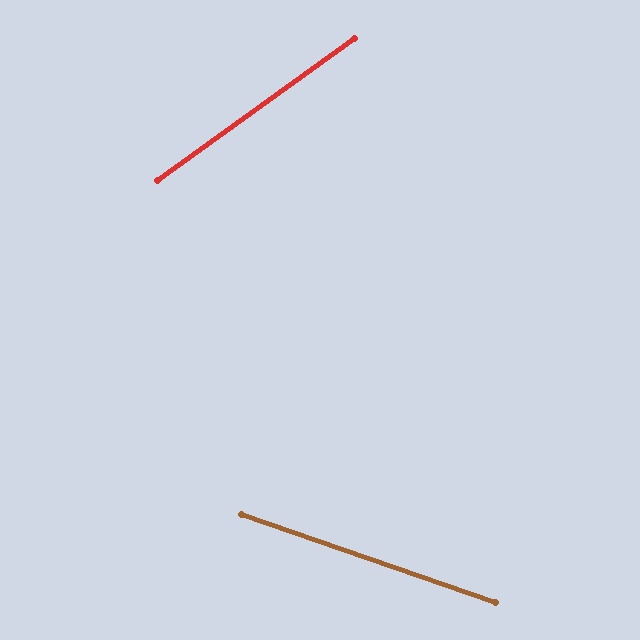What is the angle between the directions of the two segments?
Approximately 55 degrees.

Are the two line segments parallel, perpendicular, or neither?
Neither parallel nor perpendicular — they differ by about 55°.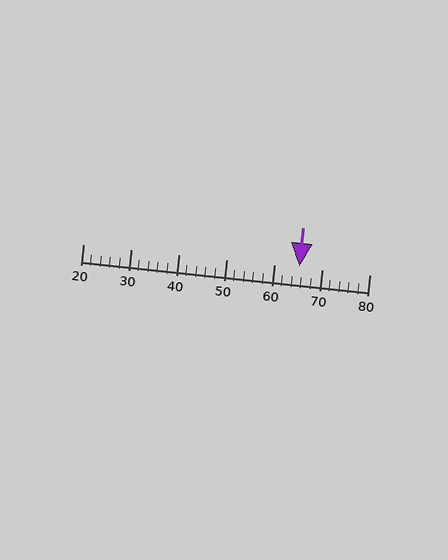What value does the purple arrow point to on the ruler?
The purple arrow points to approximately 65.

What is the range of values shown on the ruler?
The ruler shows values from 20 to 80.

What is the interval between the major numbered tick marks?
The major tick marks are spaced 10 units apart.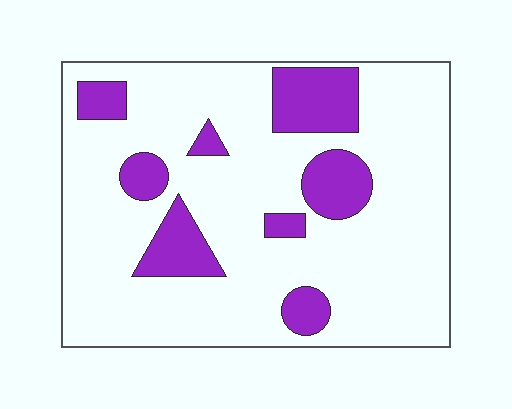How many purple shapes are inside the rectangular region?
8.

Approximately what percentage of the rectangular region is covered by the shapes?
Approximately 20%.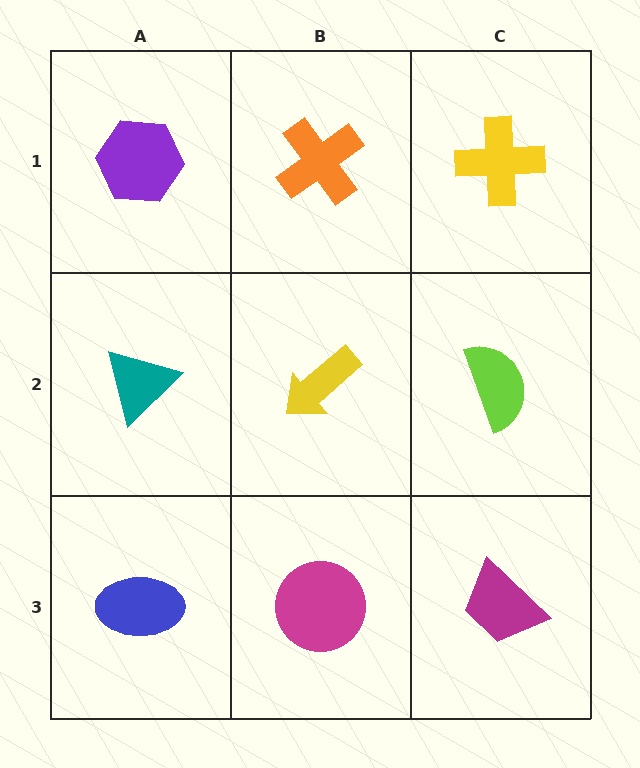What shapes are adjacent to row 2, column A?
A purple hexagon (row 1, column A), a blue ellipse (row 3, column A), a yellow arrow (row 2, column B).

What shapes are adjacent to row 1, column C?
A lime semicircle (row 2, column C), an orange cross (row 1, column B).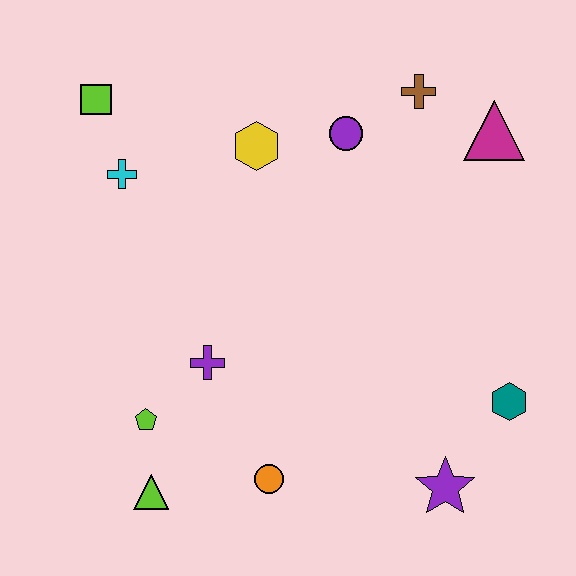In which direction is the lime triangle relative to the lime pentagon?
The lime triangle is below the lime pentagon.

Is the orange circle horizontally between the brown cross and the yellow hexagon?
Yes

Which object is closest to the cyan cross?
The lime square is closest to the cyan cross.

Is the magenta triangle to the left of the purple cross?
No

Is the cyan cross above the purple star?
Yes